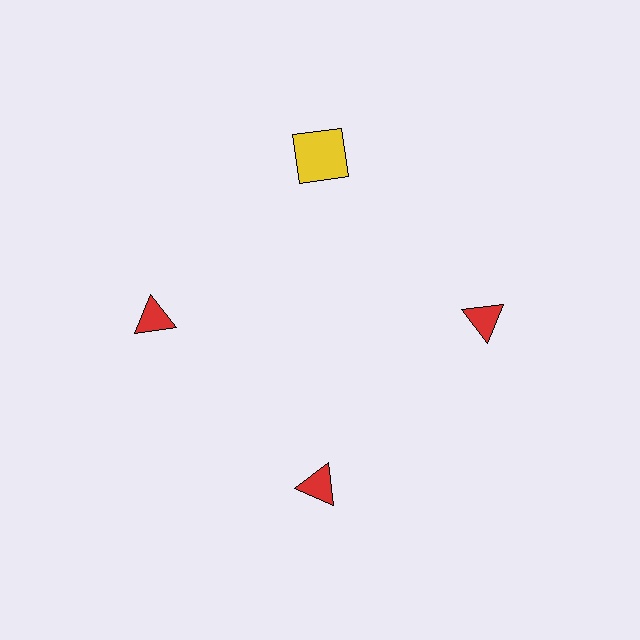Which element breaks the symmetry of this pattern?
The yellow square at roughly the 12 o'clock position breaks the symmetry. All other shapes are red triangles.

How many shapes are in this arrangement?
There are 4 shapes arranged in a ring pattern.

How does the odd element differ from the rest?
It differs in both color (yellow instead of red) and shape (square instead of triangle).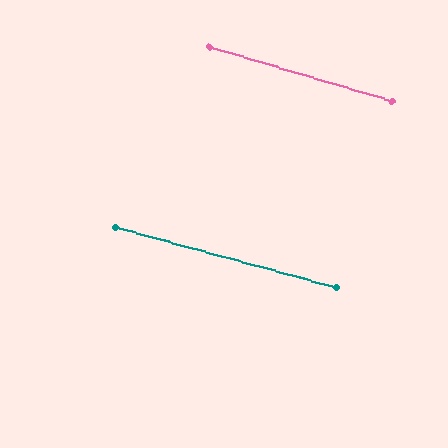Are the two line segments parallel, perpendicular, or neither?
Parallel — their directions differ by only 1.6°.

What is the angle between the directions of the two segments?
Approximately 2 degrees.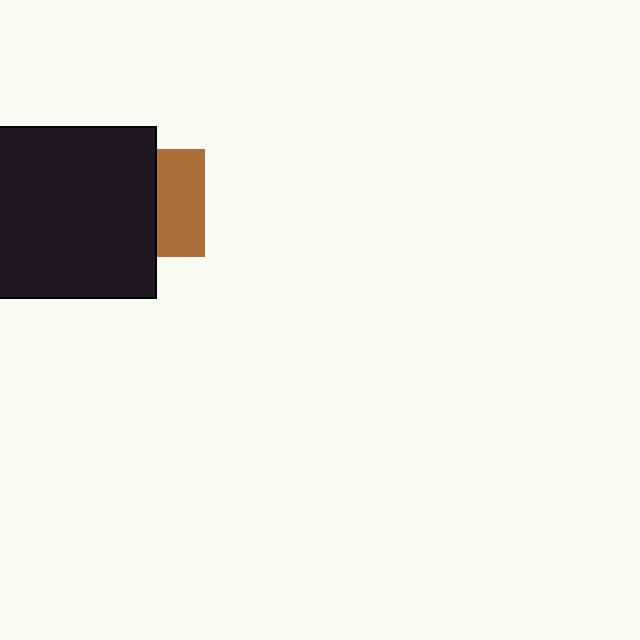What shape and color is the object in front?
The object in front is a black rectangle.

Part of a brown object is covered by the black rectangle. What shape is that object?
It is a square.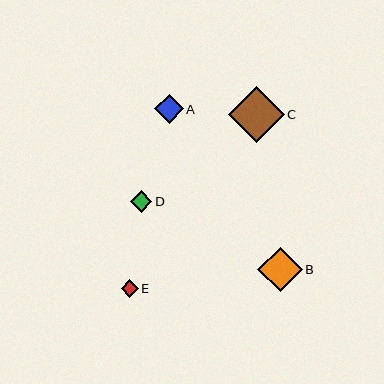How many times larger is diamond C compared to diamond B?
Diamond C is approximately 1.3 times the size of diamond B.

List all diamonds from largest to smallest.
From largest to smallest: C, B, A, D, E.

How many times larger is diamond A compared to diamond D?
Diamond A is approximately 1.4 times the size of diamond D.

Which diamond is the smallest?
Diamond E is the smallest with a size of approximately 17 pixels.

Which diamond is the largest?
Diamond C is the largest with a size of approximately 56 pixels.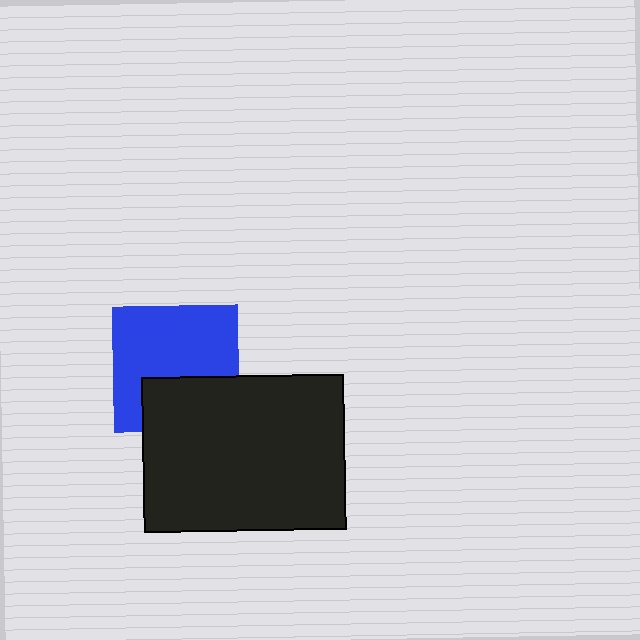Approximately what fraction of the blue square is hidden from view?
Roughly 35% of the blue square is hidden behind the black rectangle.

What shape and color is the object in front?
The object in front is a black rectangle.